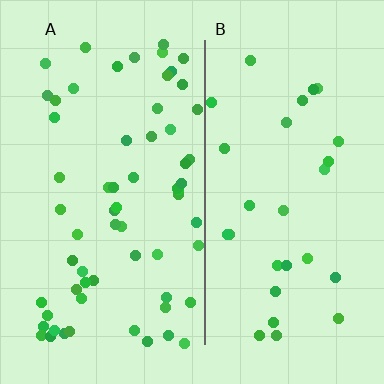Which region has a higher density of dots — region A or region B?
A (the left).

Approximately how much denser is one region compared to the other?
Approximately 2.2× — region A over region B.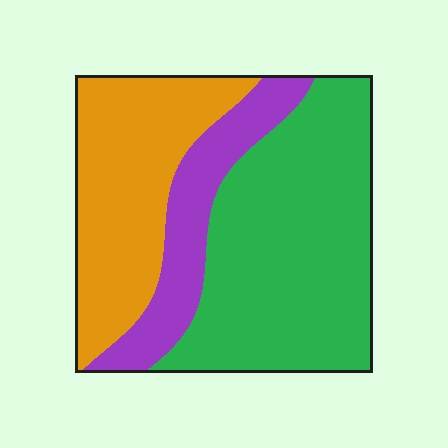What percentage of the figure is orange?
Orange covers 32% of the figure.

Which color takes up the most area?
Green, at roughly 50%.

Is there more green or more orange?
Green.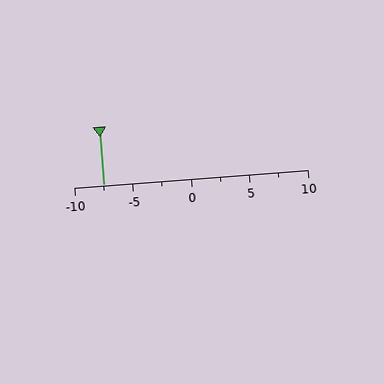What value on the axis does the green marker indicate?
The marker indicates approximately -7.5.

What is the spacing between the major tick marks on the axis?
The major ticks are spaced 5 apart.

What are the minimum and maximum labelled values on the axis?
The axis runs from -10 to 10.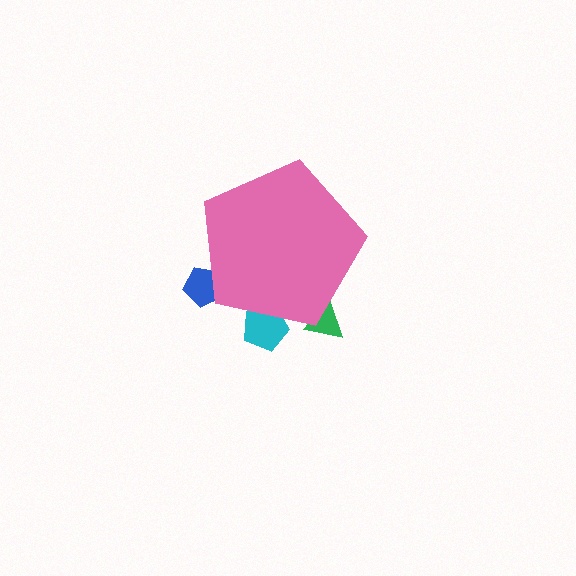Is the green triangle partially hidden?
Yes, the green triangle is partially hidden behind the pink pentagon.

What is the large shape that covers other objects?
A pink pentagon.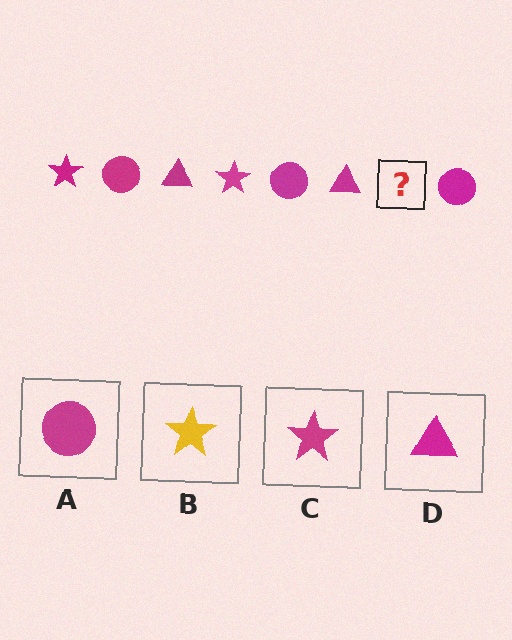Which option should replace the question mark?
Option C.